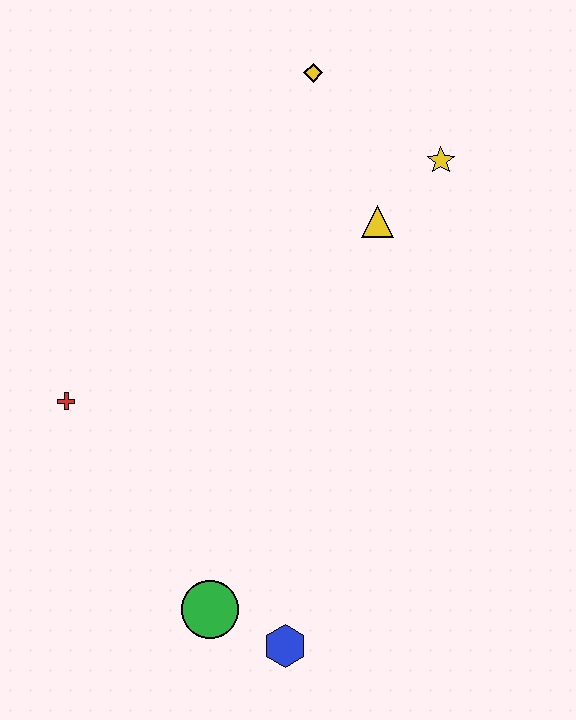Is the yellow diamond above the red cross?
Yes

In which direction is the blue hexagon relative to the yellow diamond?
The blue hexagon is below the yellow diamond.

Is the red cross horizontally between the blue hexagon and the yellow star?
No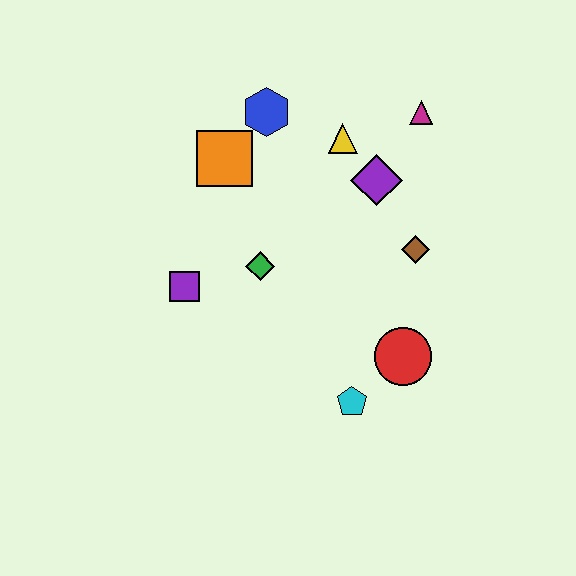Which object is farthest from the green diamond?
The magenta triangle is farthest from the green diamond.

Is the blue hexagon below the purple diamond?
No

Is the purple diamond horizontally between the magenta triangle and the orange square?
Yes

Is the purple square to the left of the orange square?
Yes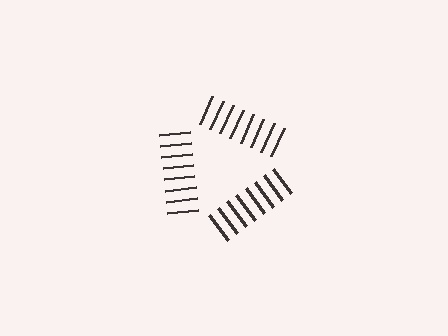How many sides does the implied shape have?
3 sides — the line-ends trace a triangle.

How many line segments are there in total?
24 — 8 along each of the 3 edges.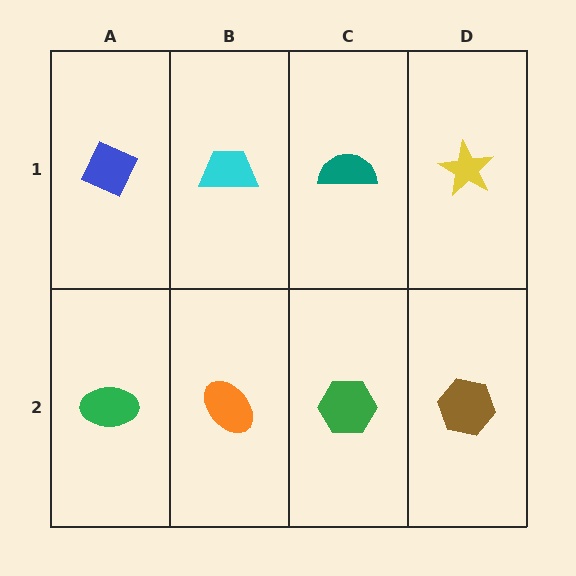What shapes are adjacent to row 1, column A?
A green ellipse (row 2, column A), a cyan trapezoid (row 1, column B).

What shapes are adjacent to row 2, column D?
A yellow star (row 1, column D), a green hexagon (row 2, column C).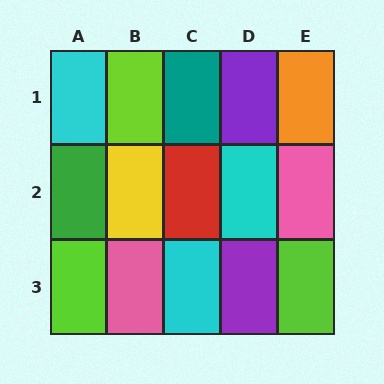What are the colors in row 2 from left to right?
Green, yellow, red, cyan, pink.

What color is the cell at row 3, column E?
Lime.